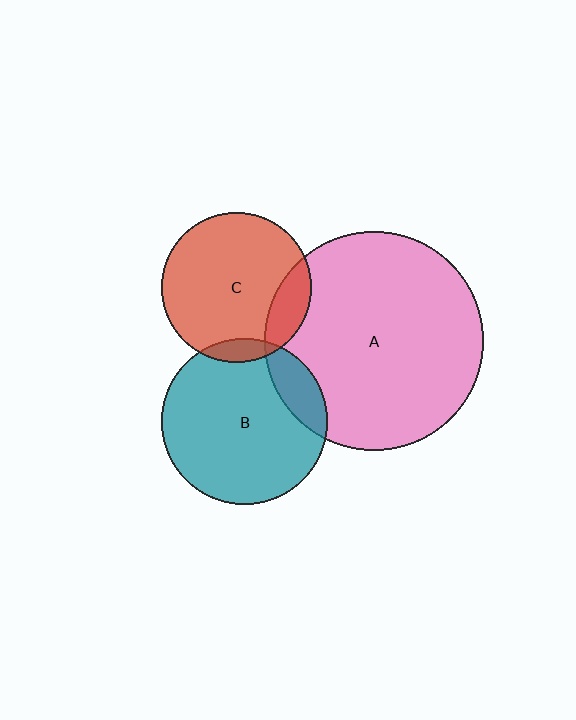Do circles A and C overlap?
Yes.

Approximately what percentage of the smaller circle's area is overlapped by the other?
Approximately 15%.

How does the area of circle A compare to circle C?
Approximately 2.1 times.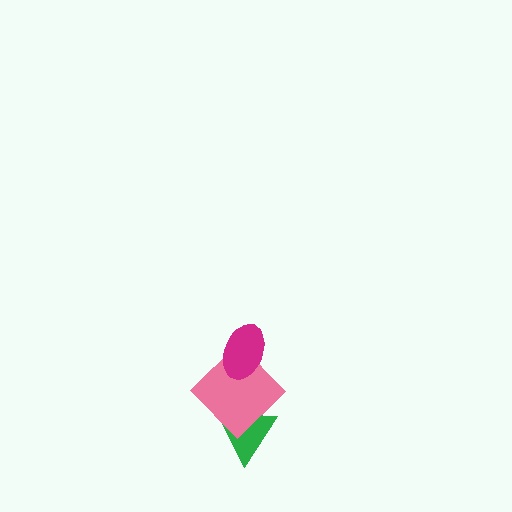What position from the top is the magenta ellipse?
The magenta ellipse is 1st from the top.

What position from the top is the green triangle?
The green triangle is 3rd from the top.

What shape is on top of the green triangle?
The pink diamond is on top of the green triangle.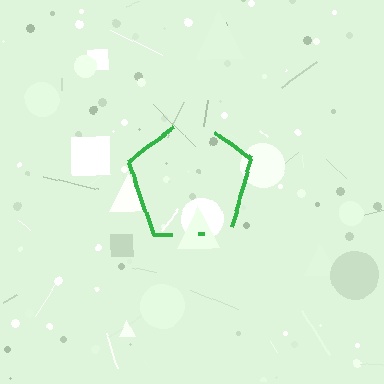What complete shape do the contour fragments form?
The contour fragments form a pentagon.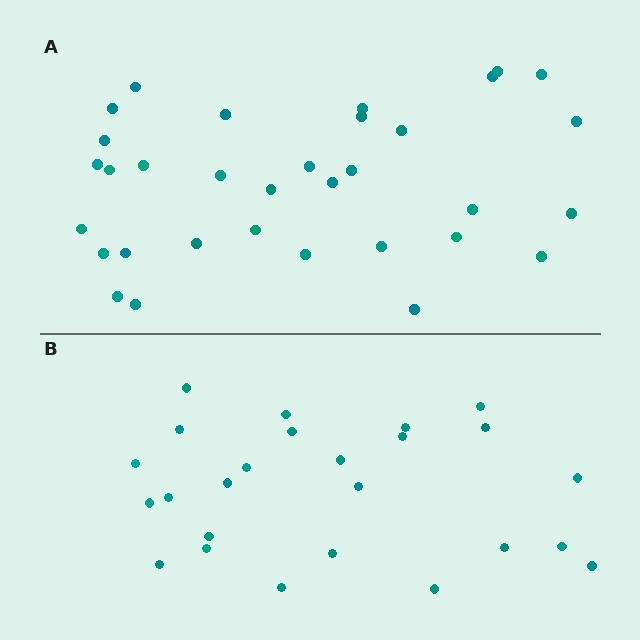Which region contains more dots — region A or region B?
Region A (the top region) has more dots.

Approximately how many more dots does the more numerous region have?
Region A has roughly 8 or so more dots than region B.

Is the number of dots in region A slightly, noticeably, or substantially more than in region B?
Region A has noticeably more, but not dramatically so. The ratio is roughly 1.3 to 1.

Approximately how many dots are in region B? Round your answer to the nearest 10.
About 20 dots. (The exact count is 25, which rounds to 20.)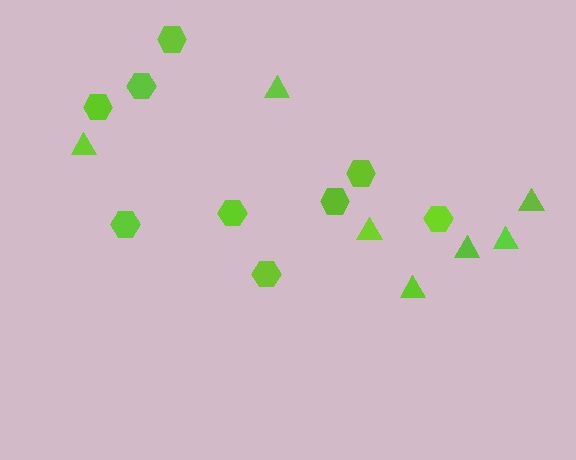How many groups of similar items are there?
There are 2 groups: one group of hexagons (9) and one group of triangles (7).